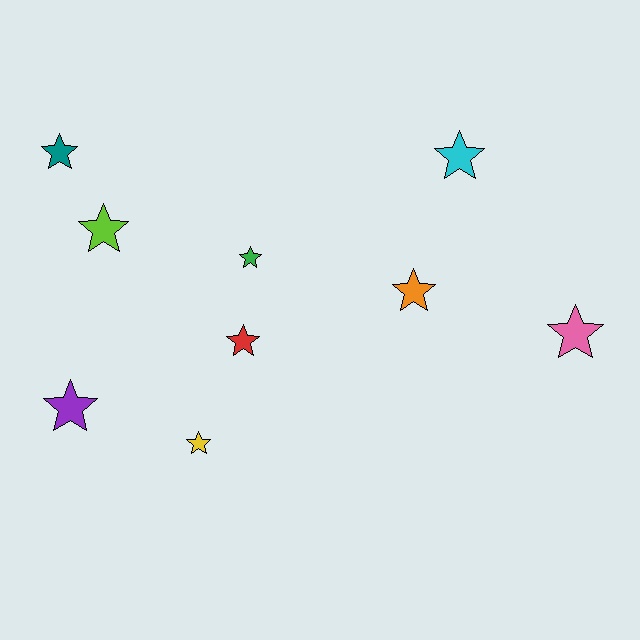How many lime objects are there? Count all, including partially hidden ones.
There is 1 lime object.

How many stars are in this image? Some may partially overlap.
There are 9 stars.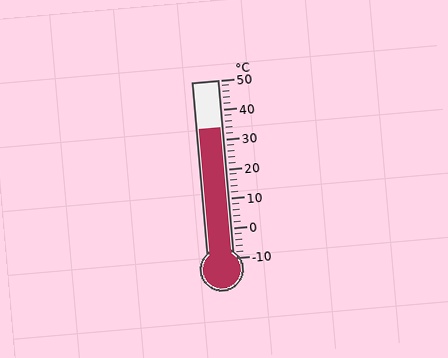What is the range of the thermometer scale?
The thermometer scale ranges from -10°C to 50°C.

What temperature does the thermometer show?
The thermometer shows approximately 34°C.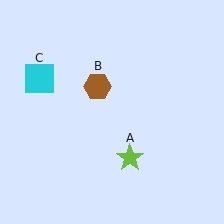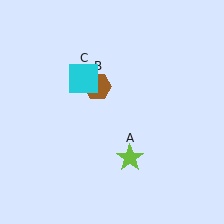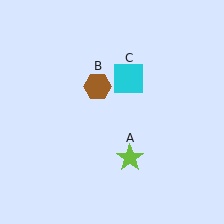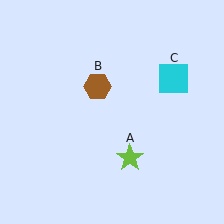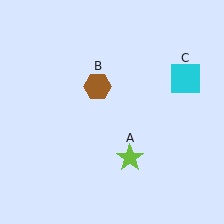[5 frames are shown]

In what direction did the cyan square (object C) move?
The cyan square (object C) moved right.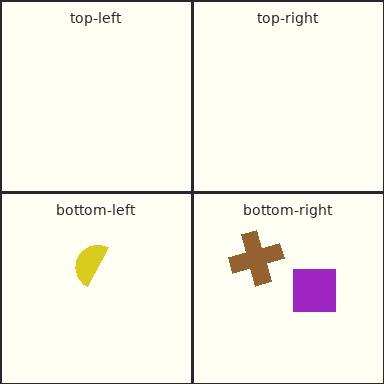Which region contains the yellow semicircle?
The bottom-left region.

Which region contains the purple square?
The bottom-right region.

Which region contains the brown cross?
The bottom-right region.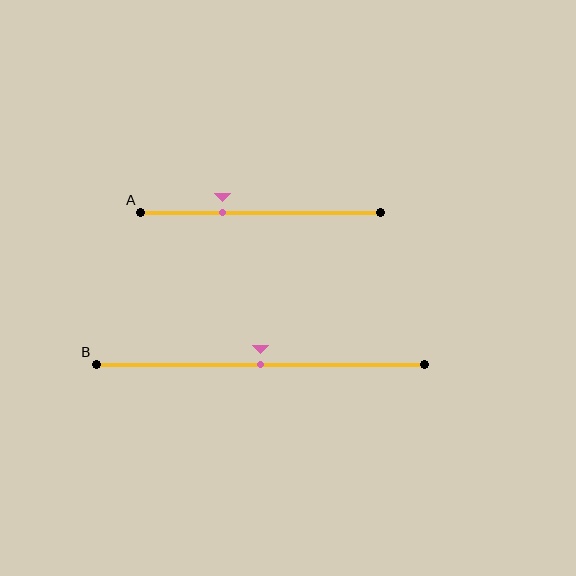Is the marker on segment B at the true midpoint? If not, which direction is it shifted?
Yes, the marker on segment B is at the true midpoint.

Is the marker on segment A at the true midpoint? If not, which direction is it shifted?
No, the marker on segment A is shifted to the left by about 16% of the segment length.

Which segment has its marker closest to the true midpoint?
Segment B has its marker closest to the true midpoint.